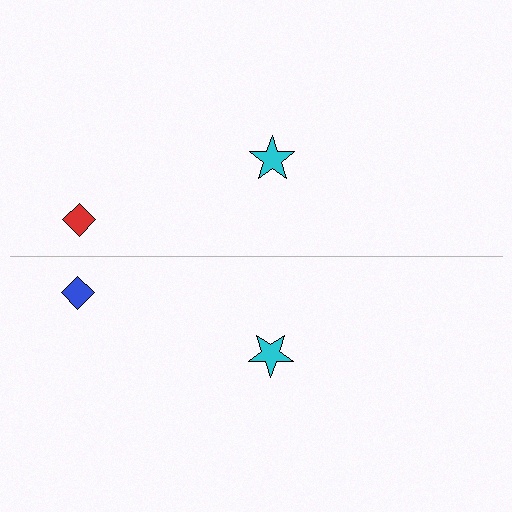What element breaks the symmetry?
The blue diamond on the bottom side breaks the symmetry — its mirror counterpart is red.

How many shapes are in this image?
There are 4 shapes in this image.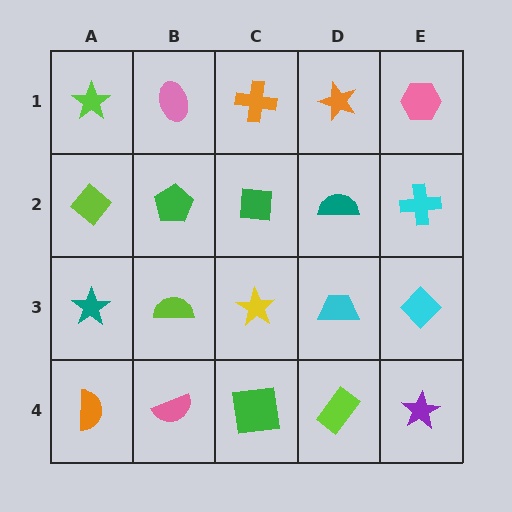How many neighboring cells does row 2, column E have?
3.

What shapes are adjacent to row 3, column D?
A teal semicircle (row 2, column D), a lime rectangle (row 4, column D), a yellow star (row 3, column C), a cyan diamond (row 3, column E).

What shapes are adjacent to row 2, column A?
A lime star (row 1, column A), a teal star (row 3, column A), a green pentagon (row 2, column B).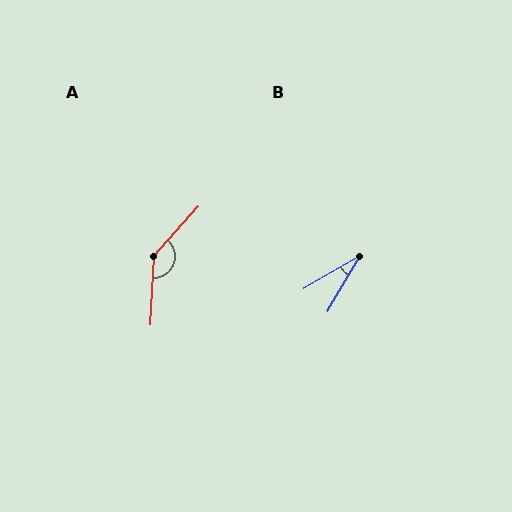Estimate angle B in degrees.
Approximately 30 degrees.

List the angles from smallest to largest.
B (30°), A (140°).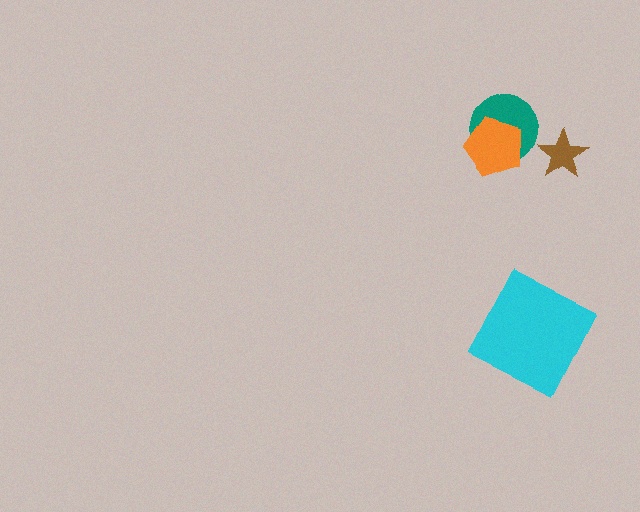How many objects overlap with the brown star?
0 objects overlap with the brown star.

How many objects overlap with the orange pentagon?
1 object overlaps with the orange pentagon.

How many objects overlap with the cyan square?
0 objects overlap with the cyan square.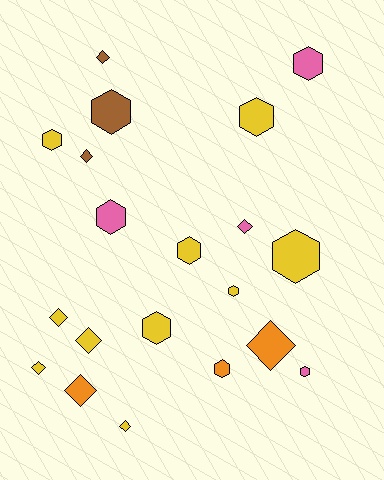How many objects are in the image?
There are 20 objects.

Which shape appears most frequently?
Hexagon, with 11 objects.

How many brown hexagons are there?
There is 1 brown hexagon.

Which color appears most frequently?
Yellow, with 10 objects.